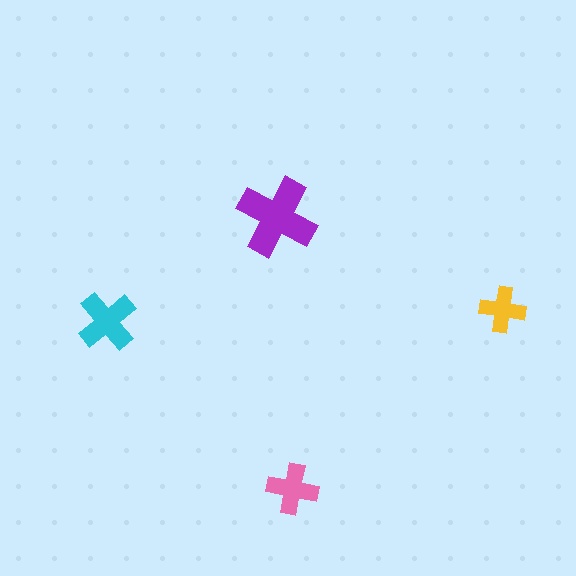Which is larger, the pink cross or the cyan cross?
The cyan one.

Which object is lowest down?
The pink cross is bottommost.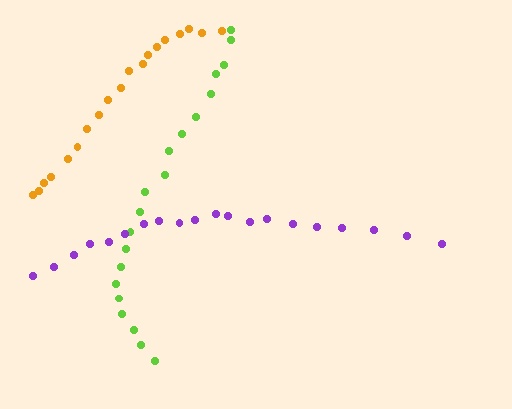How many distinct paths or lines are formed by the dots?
There are 3 distinct paths.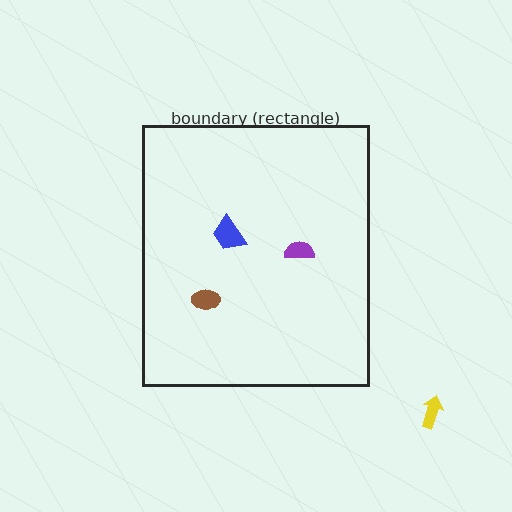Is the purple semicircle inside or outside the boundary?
Inside.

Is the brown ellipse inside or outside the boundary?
Inside.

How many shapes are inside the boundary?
3 inside, 1 outside.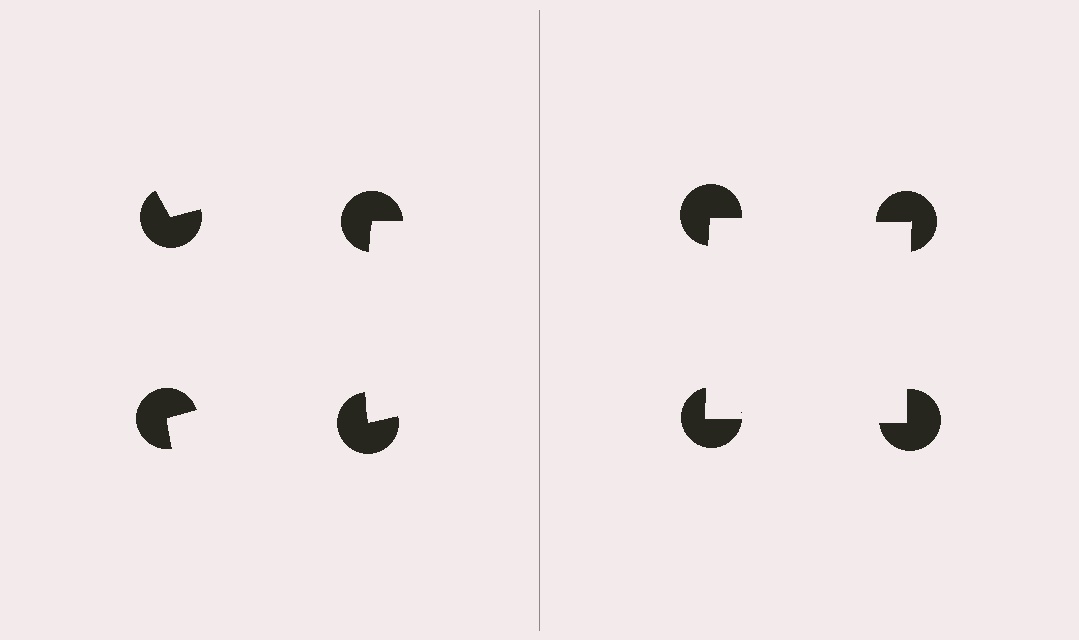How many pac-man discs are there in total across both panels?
8 — 4 on each side.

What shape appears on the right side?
An illusory square.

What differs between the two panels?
The pac-man discs are positioned identically on both sides; only the wedge orientations differ. On the right they align to a square; on the left they are misaligned.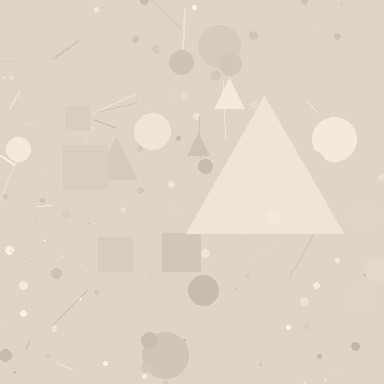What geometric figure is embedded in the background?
A triangle is embedded in the background.